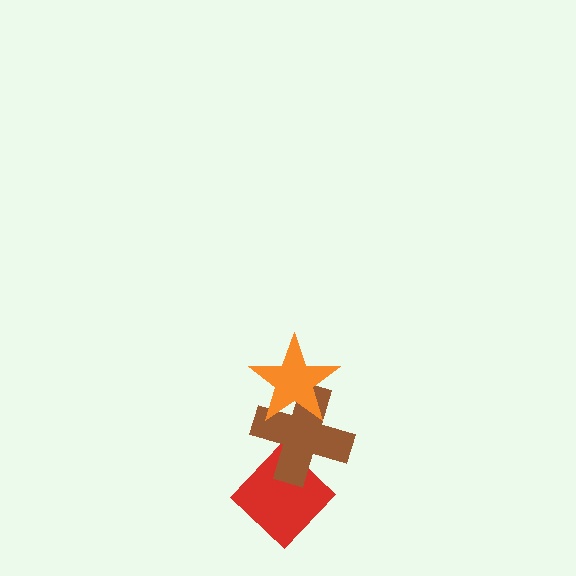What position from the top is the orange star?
The orange star is 1st from the top.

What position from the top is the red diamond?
The red diamond is 3rd from the top.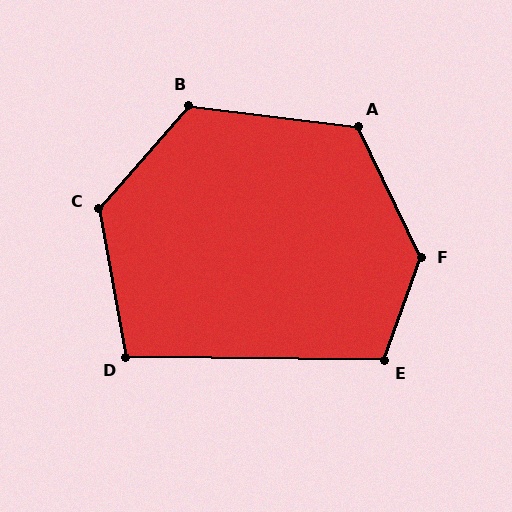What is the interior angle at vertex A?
Approximately 123 degrees (obtuse).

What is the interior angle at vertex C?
Approximately 128 degrees (obtuse).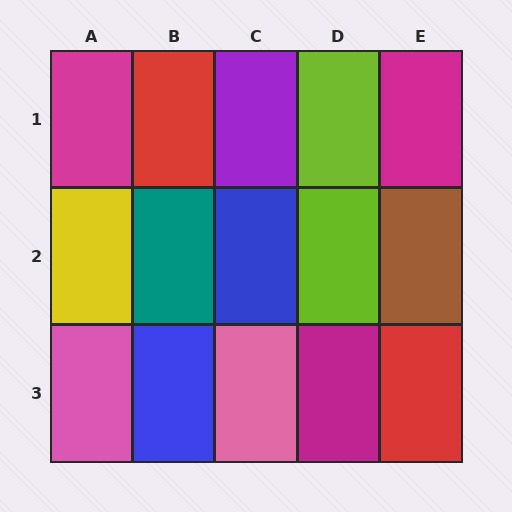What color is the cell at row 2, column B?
Teal.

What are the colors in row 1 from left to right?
Magenta, red, purple, lime, magenta.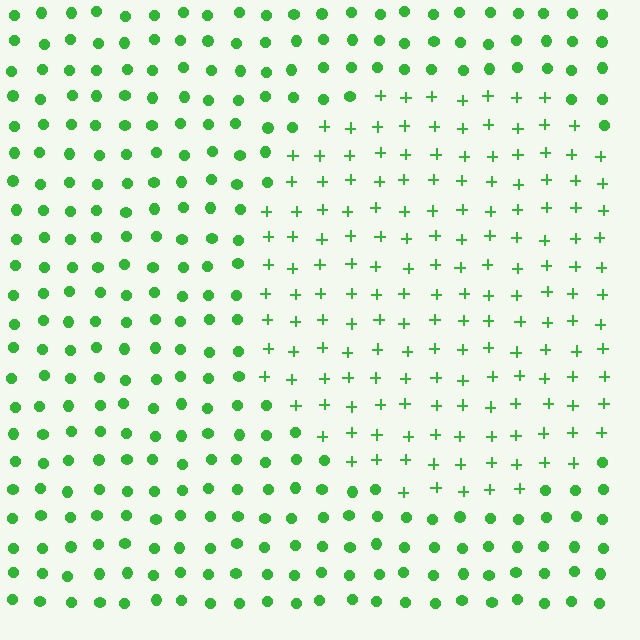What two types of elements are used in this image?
The image uses plus signs inside the circle region and circles outside it.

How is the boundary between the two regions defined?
The boundary is defined by a change in element shape: plus signs inside vs. circles outside. All elements share the same color and spacing.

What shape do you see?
I see a circle.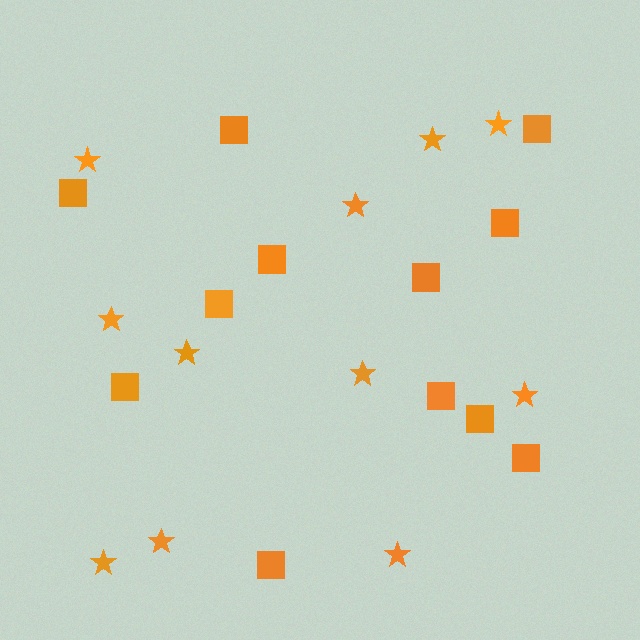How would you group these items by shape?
There are 2 groups: one group of stars (11) and one group of squares (12).